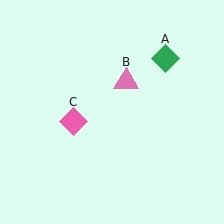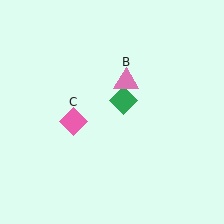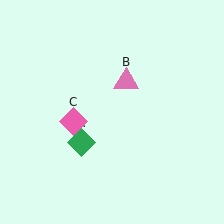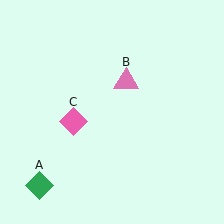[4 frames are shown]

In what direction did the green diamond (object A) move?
The green diamond (object A) moved down and to the left.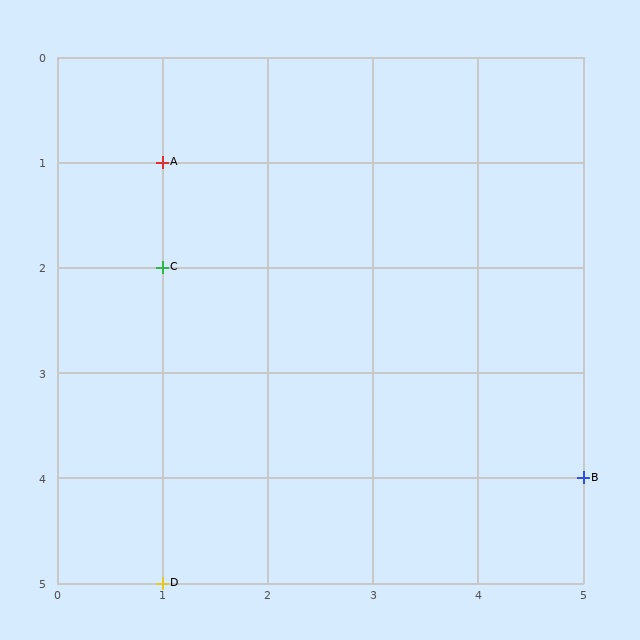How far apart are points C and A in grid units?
Points C and A are 1 row apart.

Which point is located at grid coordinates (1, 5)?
Point D is at (1, 5).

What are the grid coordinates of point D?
Point D is at grid coordinates (1, 5).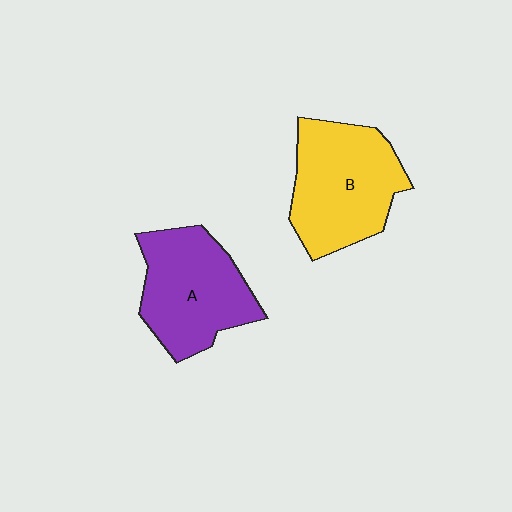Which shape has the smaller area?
Shape A (purple).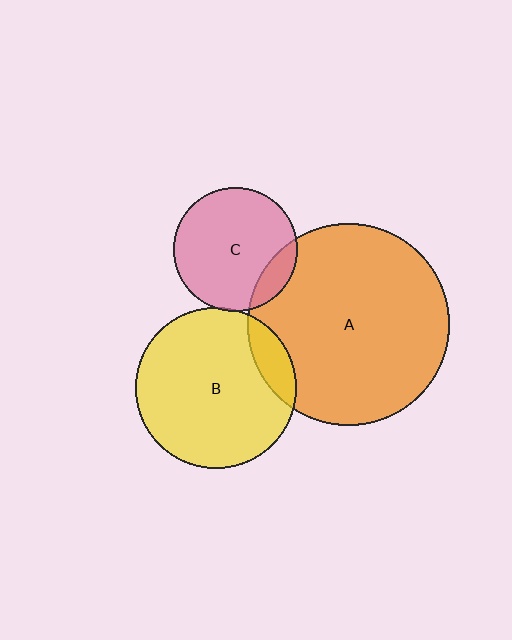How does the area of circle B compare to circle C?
Approximately 1.7 times.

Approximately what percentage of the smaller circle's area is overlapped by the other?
Approximately 5%.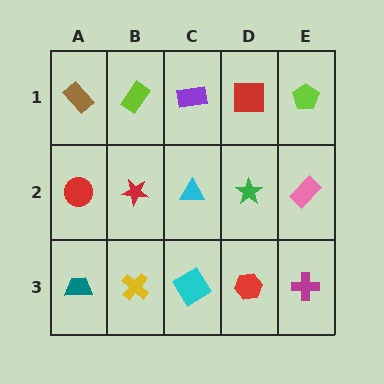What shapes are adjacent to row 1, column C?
A cyan triangle (row 2, column C), a lime rectangle (row 1, column B), a red square (row 1, column D).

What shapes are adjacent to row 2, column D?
A red square (row 1, column D), a red hexagon (row 3, column D), a cyan triangle (row 2, column C), a pink rectangle (row 2, column E).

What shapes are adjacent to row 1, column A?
A red circle (row 2, column A), a lime rectangle (row 1, column B).